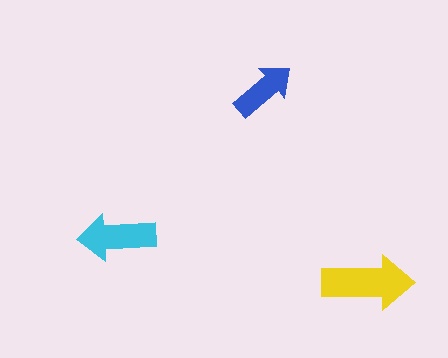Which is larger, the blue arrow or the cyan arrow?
The cyan one.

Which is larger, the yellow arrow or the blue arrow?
The yellow one.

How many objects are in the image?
There are 3 objects in the image.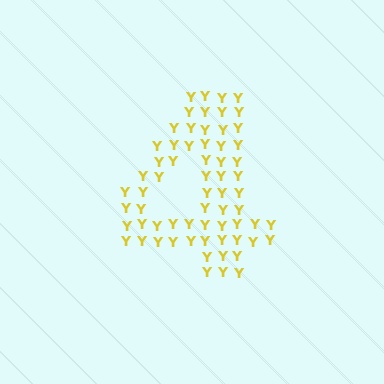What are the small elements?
The small elements are letter Y's.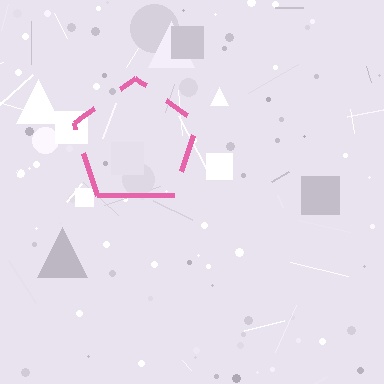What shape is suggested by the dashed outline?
The dashed outline suggests a pentagon.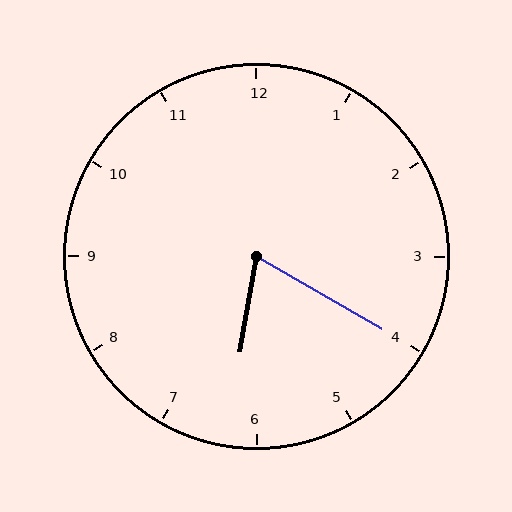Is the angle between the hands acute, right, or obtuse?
It is acute.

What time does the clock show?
6:20.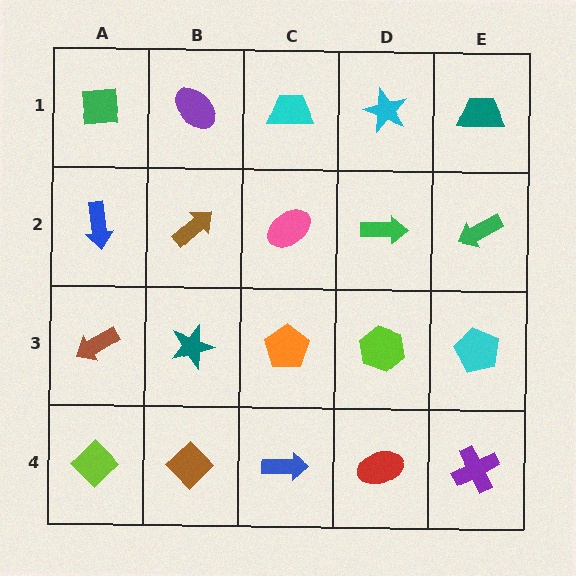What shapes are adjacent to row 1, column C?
A pink ellipse (row 2, column C), a purple ellipse (row 1, column B), a cyan star (row 1, column D).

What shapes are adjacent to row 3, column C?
A pink ellipse (row 2, column C), a blue arrow (row 4, column C), a teal star (row 3, column B), a lime hexagon (row 3, column D).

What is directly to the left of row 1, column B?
A green square.